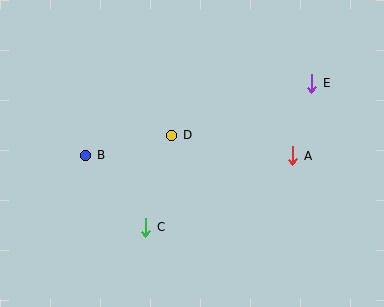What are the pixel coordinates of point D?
Point D is at (172, 135).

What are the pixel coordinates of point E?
Point E is at (312, 83).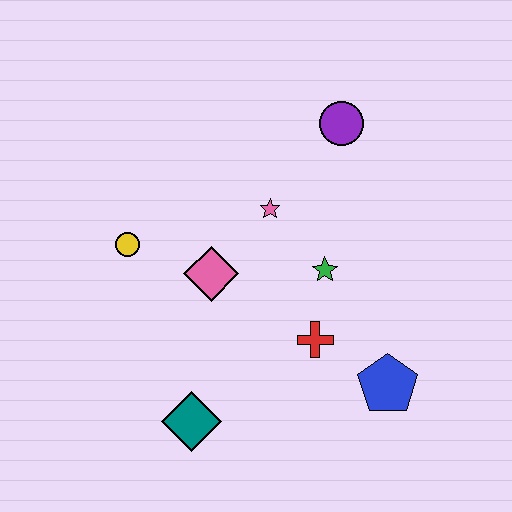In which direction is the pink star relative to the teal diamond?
The pink star is above the teal diamond.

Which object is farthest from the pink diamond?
The blue pentagon is farthest from the pink diamond.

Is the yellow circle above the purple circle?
No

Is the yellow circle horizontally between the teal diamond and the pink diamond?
No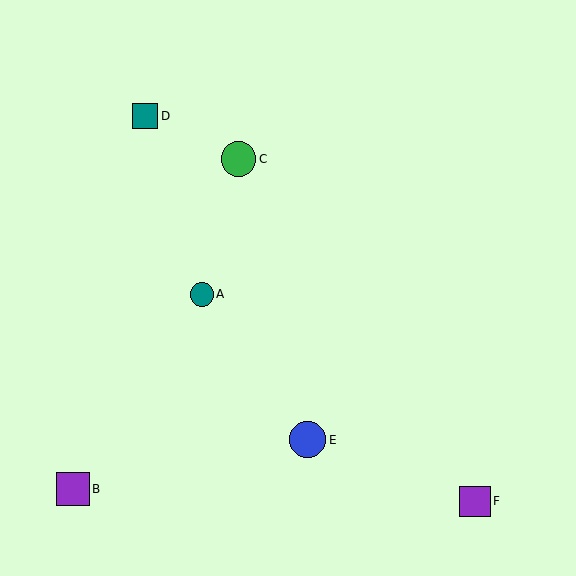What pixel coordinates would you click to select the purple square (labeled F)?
Click at (475, 501) to select the purple square F.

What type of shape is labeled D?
Shape D is a teal square.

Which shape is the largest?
The blue circle (labeled E) is the largest.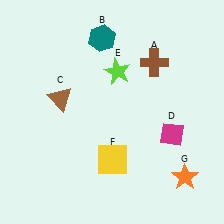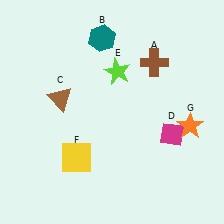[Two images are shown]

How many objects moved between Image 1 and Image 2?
2 objects moved between the two images.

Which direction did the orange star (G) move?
The orange star (G) moved up.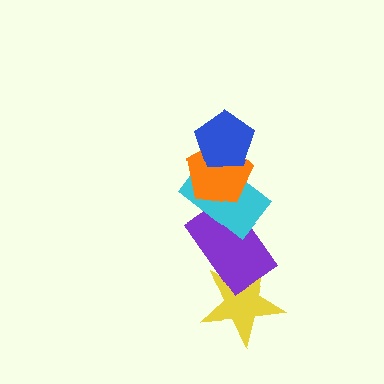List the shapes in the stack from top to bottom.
From top to bottom: the blue pentagon, the orange pentagon, the cyan rectangle, the purple rectangle, the yellow star.